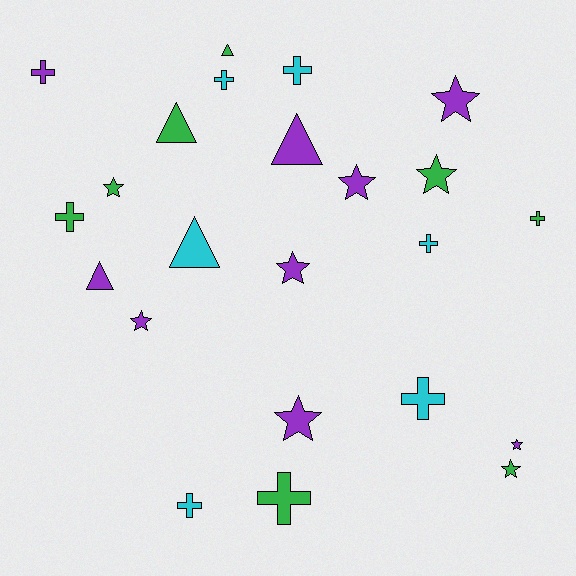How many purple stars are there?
There are 6 purple stars.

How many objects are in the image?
There are 23 objects.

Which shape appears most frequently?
Star, with 9 objects.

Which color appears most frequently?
Purple, with 9 objects.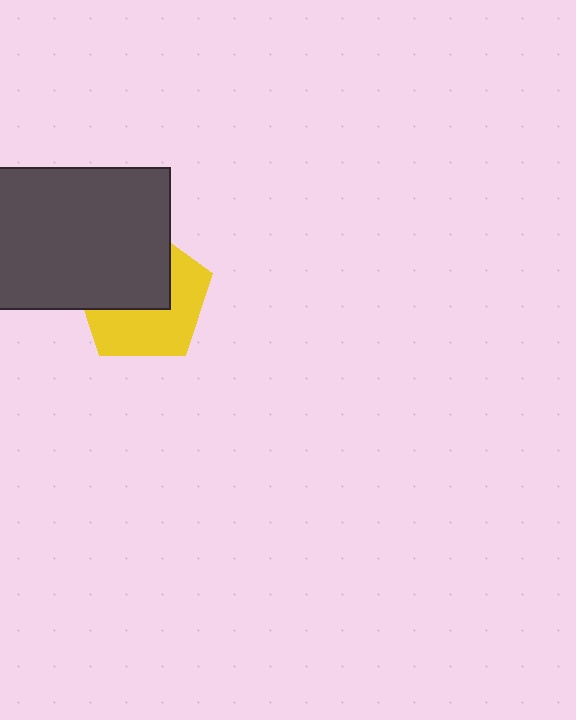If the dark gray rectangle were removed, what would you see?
You would see the complete yellow pentagon.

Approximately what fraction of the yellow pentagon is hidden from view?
Roughly 49% of the yellow pentagon is hidden behind the dark gray rectangle.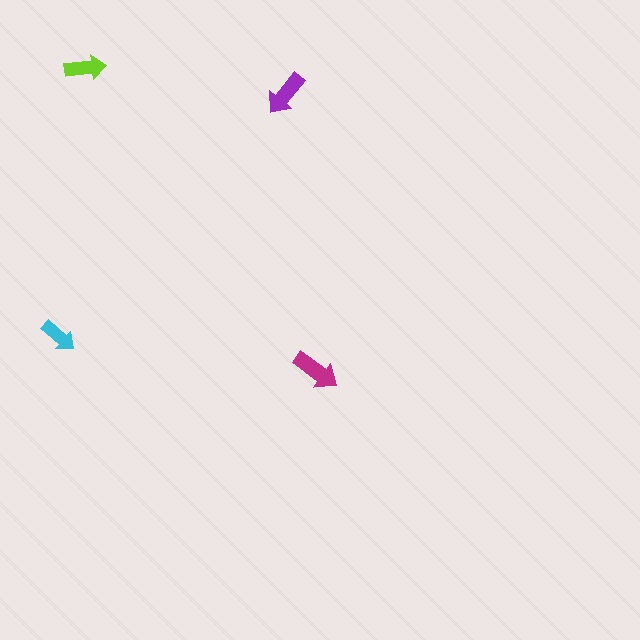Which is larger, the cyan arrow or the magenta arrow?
The magenta one.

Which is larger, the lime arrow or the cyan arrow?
The lime one.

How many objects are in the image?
There are 4 objects in the image.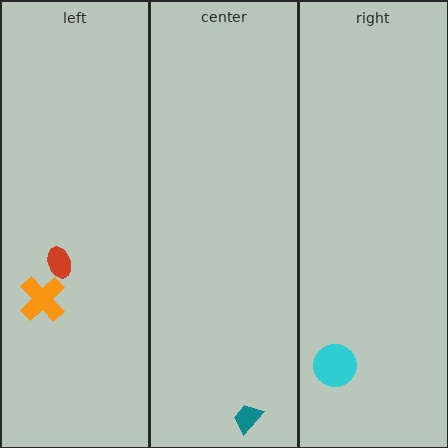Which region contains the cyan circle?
The right region.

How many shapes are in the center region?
1.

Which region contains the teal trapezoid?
The center region.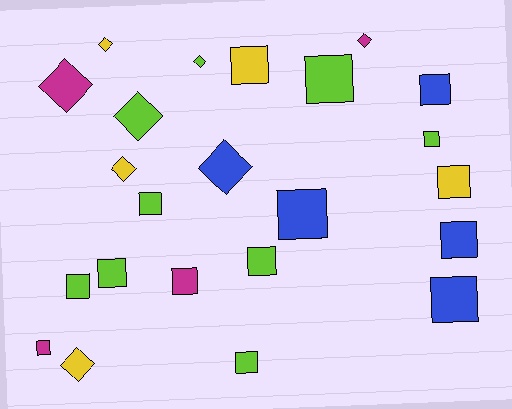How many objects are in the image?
There are 23 objects.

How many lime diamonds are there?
There are 2 lime diamonds.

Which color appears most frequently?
Lime, with 9 objects.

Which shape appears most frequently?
Square, with 15 objects.